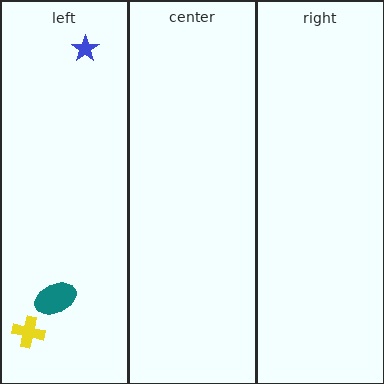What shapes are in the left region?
The teal ellipse, the yellow cross, the blue star.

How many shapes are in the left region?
3.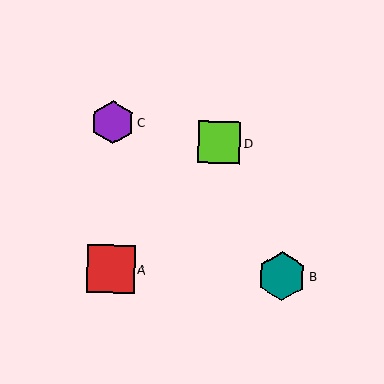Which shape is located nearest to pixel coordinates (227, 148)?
The lime square (labeled D) at (219, 143) is nearest to that location.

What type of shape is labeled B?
Shape B is a teal hexagon.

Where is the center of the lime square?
The center of the lime square is at (219, 143).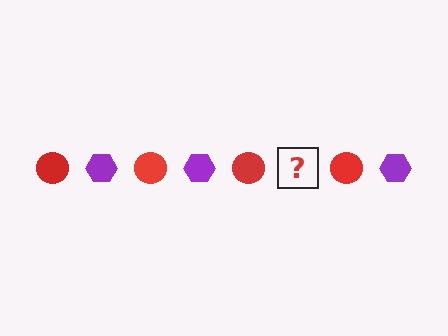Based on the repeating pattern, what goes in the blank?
The blank should be a purple hexagon.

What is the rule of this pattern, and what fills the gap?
The rule is that the pattern alternates between red circle and purple hexagon. The gap should be filled with a purple hexagon.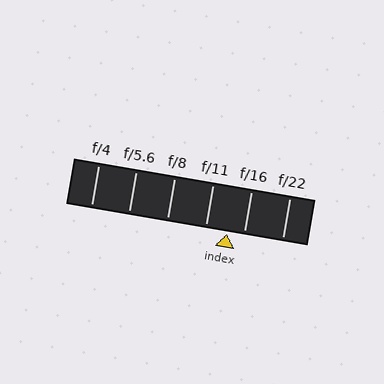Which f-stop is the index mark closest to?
The index mark is closest to f/16.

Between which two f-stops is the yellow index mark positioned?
The index mark is between f/11 and f/16.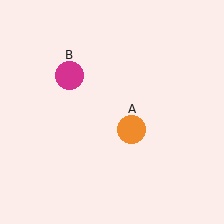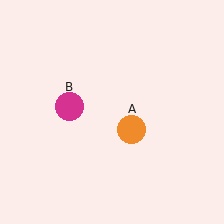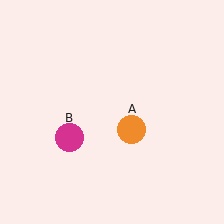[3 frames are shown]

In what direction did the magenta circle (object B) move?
The magenta circle (object B) moved down.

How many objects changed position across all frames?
1 object changed position: magenta circle (object B).